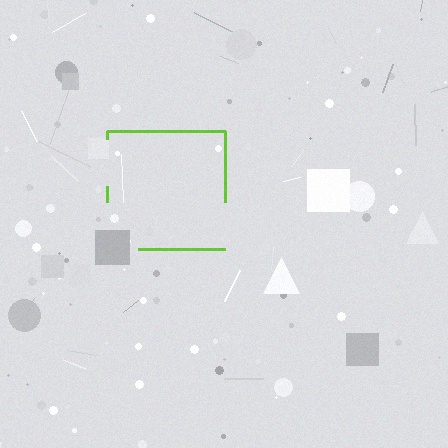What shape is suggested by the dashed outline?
The dashed outline suggests a square.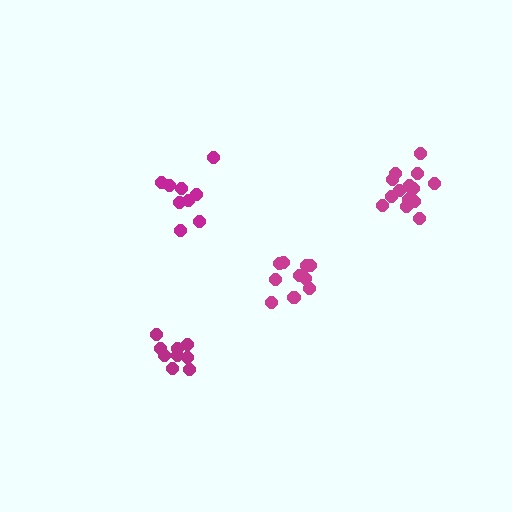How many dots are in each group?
Group 1: 9 dots, Group 2: 9 dots, Group 3: 10 dots, Group 4: 14 dots (42 total).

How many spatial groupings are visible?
There are 4 spatial groupings.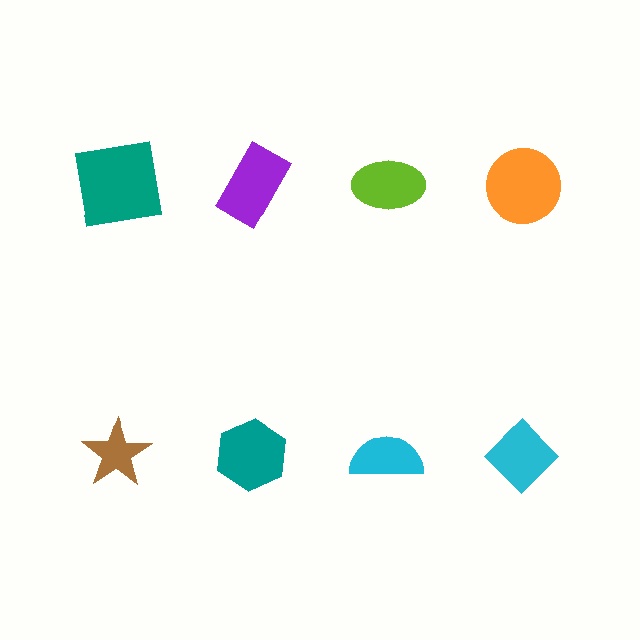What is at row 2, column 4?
A cyan diamond.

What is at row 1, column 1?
A teal square.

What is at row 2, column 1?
A brown star.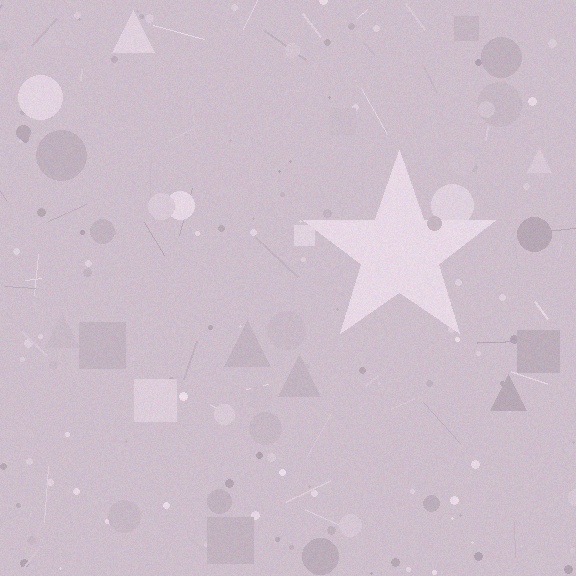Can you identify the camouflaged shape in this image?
The camouflaged shape is a star.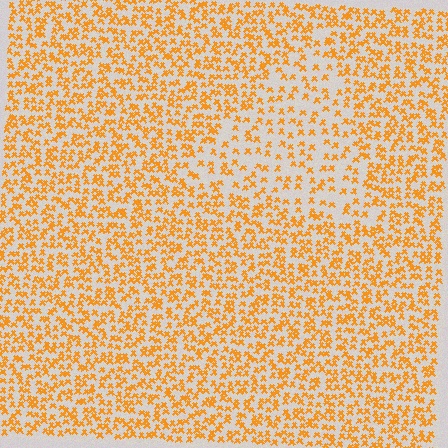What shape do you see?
I see a triangle.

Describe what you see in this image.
The image contains small orange elements arranged at two different densities. A triangle-shaped region is visible where the elements are less densely packed than the surrounding area.